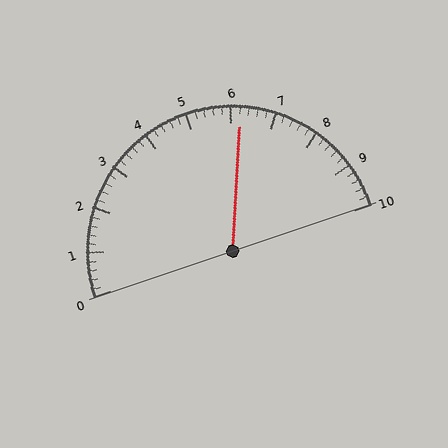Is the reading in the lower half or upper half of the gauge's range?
The reading is in the upper half of the range (0 to 10).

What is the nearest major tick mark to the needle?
The nearest major tick mark is 6.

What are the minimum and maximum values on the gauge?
The gauge ranges from 0 to 10.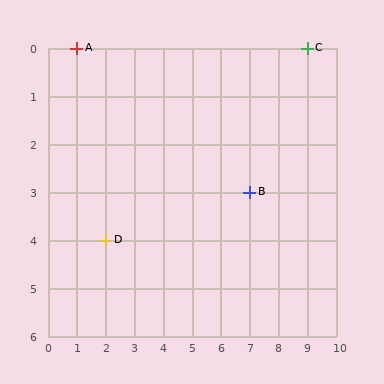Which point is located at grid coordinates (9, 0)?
Point C is at (9, 0).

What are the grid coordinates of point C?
Point C is at grid coordinates (9, 0).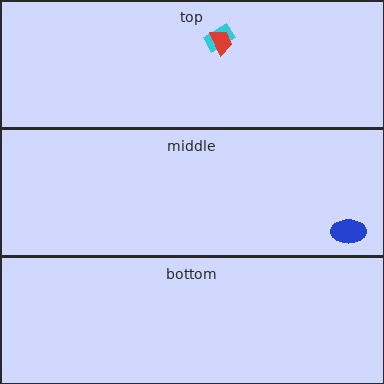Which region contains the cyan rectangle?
The top region.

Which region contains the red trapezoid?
The top region.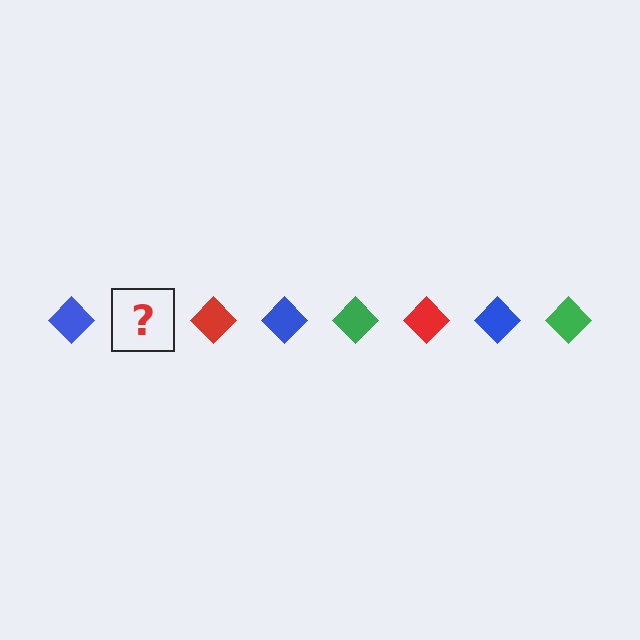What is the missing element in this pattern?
The missing element is a green diamond.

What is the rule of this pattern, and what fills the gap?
The rule is that the pattern cycles through blue, green, red diamonds. The gap should be filled with a green diamond.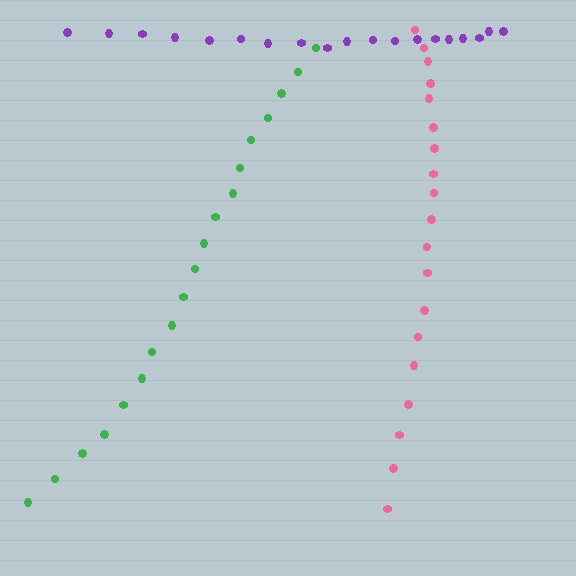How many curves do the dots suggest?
There are 3 distinct paths.